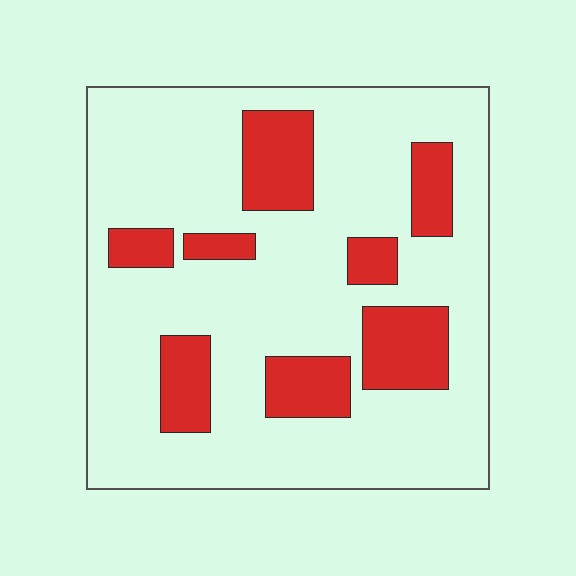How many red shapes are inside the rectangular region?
8.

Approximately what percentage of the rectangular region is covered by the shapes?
Approximately 20%.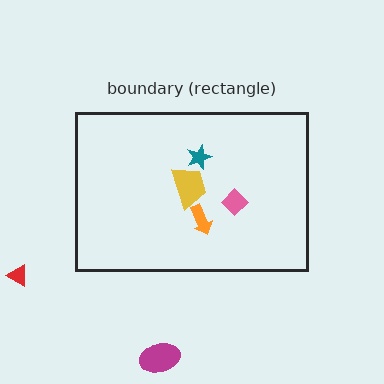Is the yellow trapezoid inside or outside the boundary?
Inside.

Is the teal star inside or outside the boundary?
Inside.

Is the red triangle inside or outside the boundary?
Outside.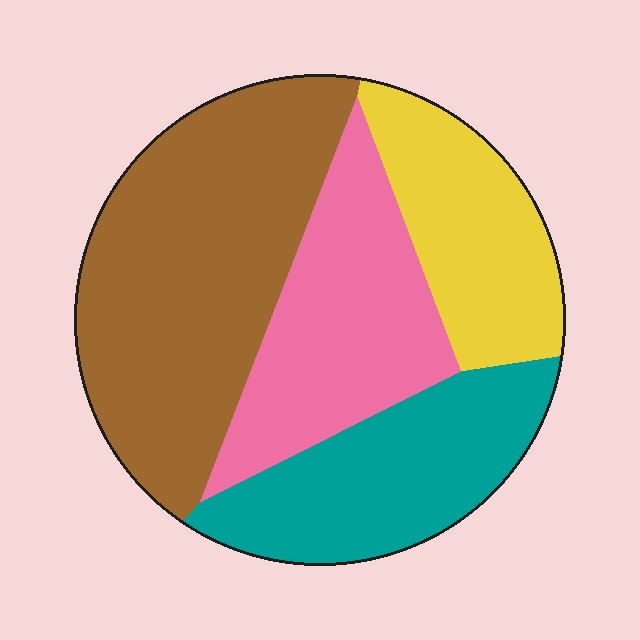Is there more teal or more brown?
Brown.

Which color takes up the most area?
Brown, at roughly 40%.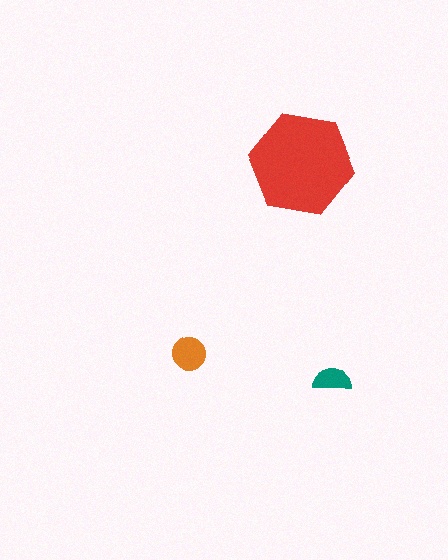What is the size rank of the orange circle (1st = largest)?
2nd.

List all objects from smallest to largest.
The teal semicircle, the orange circle, the red hexagon.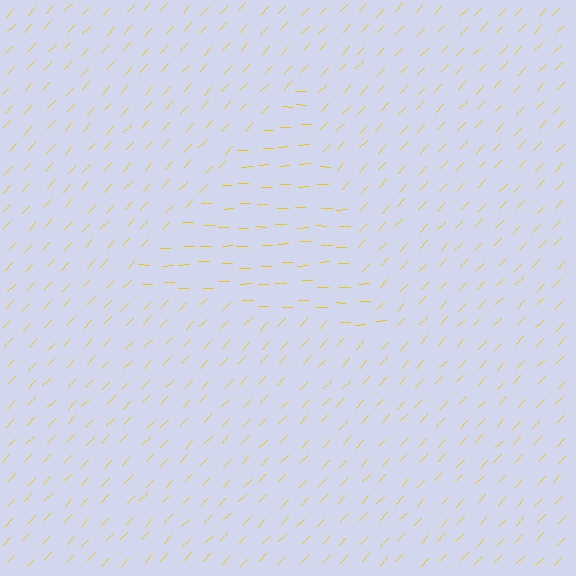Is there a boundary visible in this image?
Yes, there is a texture boundary formed by a change in line orientation.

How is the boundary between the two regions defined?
The boundary is defined purely by a change in line orientation (approximately 45 degrees difference). All lines are the same color and thickness.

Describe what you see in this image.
The image is filled with small yellow line segments. A triangle region in the image has lines oriented differently from the surrounding lines, creating a visible texture boundary.